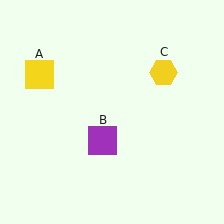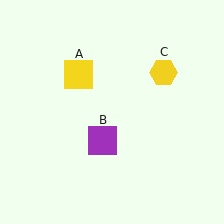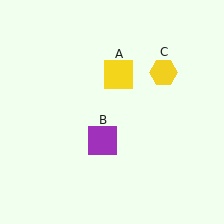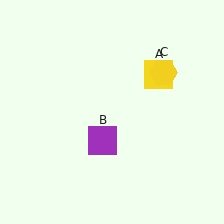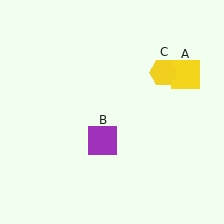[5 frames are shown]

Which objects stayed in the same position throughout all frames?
Purple square (object B) and yellow hexagon (object C) remained stationary.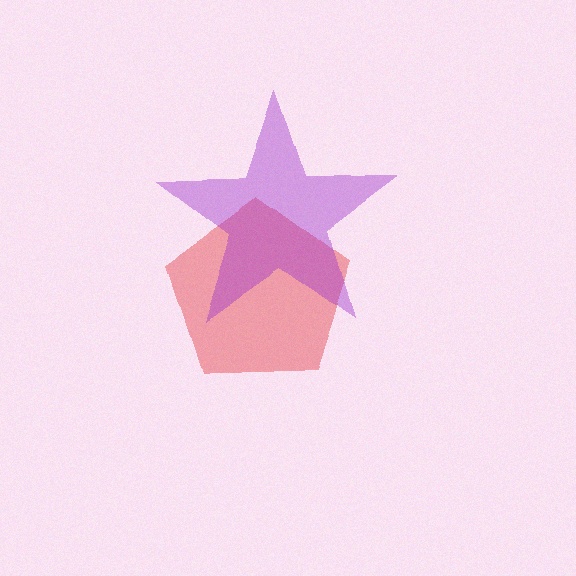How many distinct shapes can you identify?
There are 2 distinct shapes: a red pentagon, a purple star.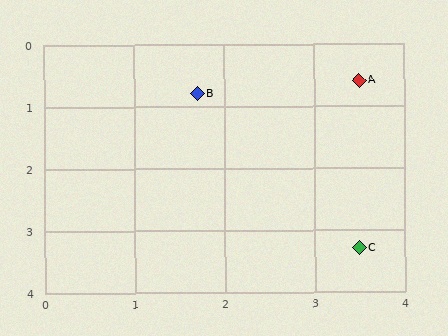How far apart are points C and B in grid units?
Points C and B are about 3.1 grid units apart.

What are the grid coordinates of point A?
Point A is at approximately (3.5, 0.6).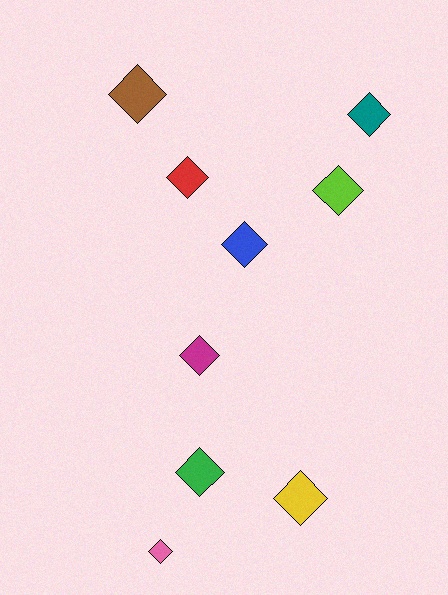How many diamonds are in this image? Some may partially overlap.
There are 9 diamonds.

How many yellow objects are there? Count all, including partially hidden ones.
There is 1 yellow object.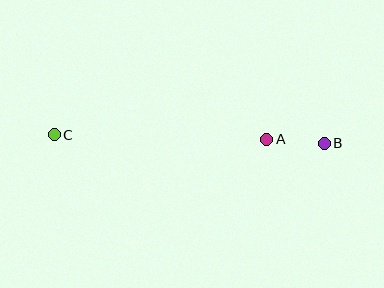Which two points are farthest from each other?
Points B and C are farthest from each other.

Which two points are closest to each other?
Points A and B are closest to each other.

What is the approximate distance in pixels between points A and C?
The distance between A and C is approximately 213 pixels.